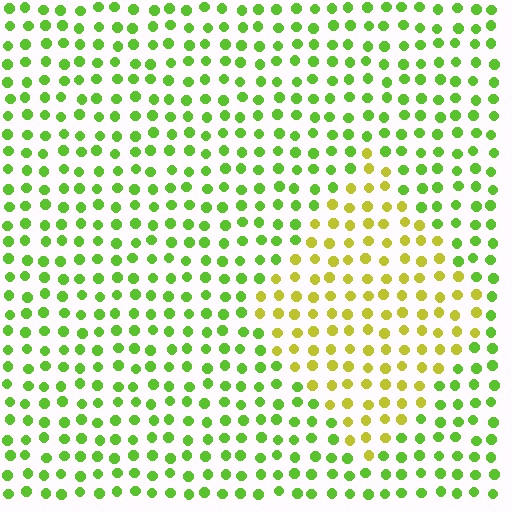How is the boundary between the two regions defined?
The boundary is defined purely by a slight shift in hue (about 40 degrees). Spacing, size, and orientation are identical on both sides.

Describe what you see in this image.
The image is filled with small lime elements in a uniform arrangement. A diamond-shaped region is visible where the elements are tinted to a slightly different hue, forming a subtle color boundary.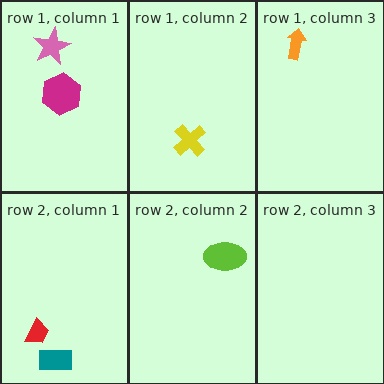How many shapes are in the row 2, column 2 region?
1.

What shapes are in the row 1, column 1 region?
The magenta hexagon, the pink star.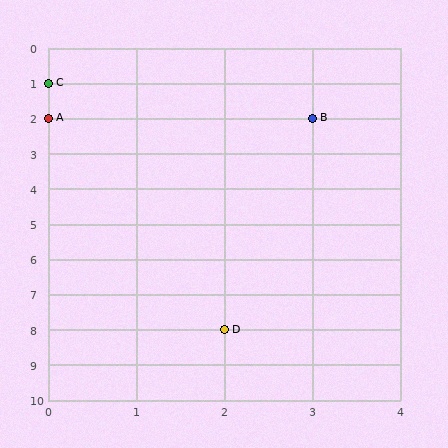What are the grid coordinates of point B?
Point B is at grid coordinates (3, 2).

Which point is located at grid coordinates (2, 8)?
Point D is at (2, 8).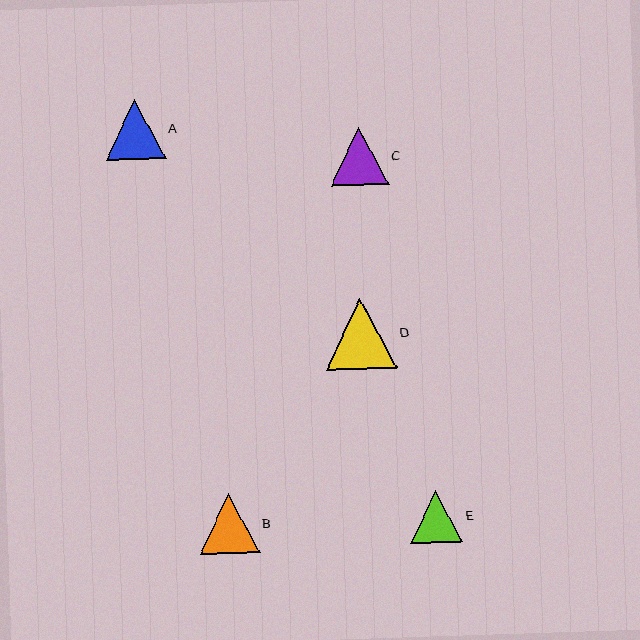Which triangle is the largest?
Triangle D is the largest with a size of approximately 71 pixels.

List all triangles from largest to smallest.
From largest to smallest: D, A, B, C, E.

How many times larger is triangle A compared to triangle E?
Triangle A is approximately 1.2 times the size of triangle E.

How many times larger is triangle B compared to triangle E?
Triangle B is approximately 1.2 times the size of triangle E.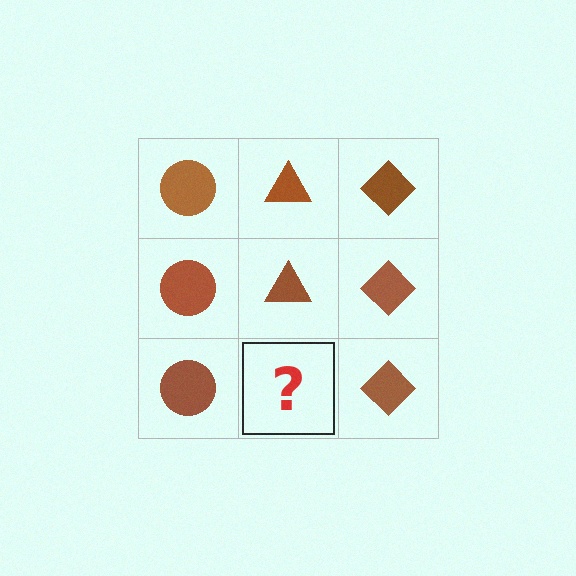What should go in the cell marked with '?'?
The missing cell should contain a brown triangle.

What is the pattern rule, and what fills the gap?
The rule is that each column has a consistent shape. The gap should be filled with a brown triangle.